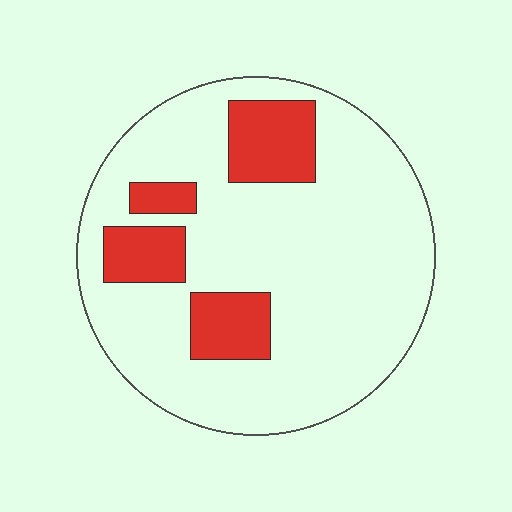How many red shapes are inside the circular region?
4.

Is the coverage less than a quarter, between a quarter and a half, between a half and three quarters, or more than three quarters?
Less than a quarter.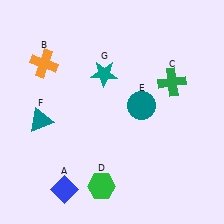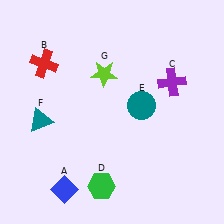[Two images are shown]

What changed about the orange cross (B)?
In Image 1, B is orange. In Image 2, it changed to red.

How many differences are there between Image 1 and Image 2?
There are 3 differences between the two images.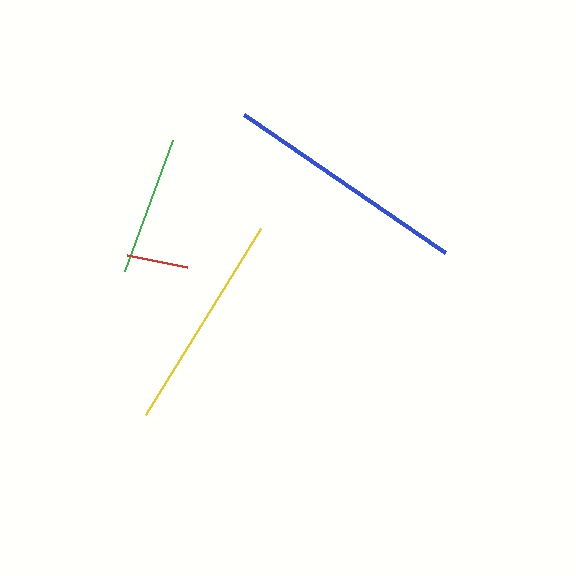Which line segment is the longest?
The blue line is the longest at approximately 244 pixels.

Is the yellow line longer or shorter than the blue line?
The blue line is longer than the yellow line.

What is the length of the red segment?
The red segment is approximately 61 pixels long.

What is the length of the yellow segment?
The yellow segment is approximately 219 pixels long.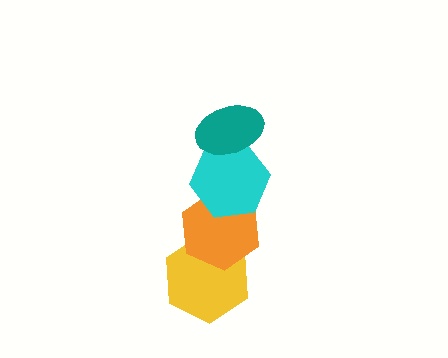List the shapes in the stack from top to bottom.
From top to bottom: the teal ellipse, the cyan hexagon, the orange hexagon, the yellow hexagon.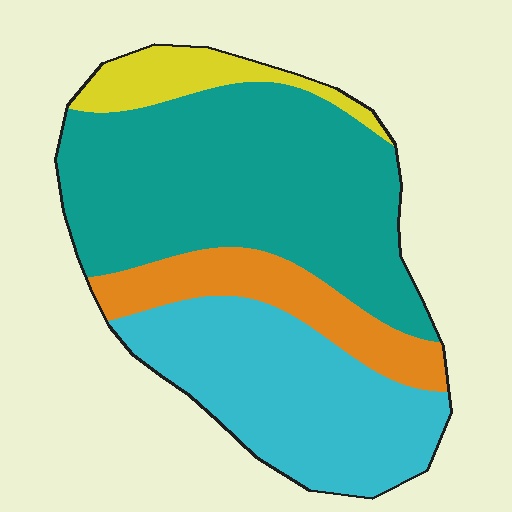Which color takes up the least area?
Yellow, at roughly 10%.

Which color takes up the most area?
Teal, at roughly 45%.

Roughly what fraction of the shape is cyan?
Cyan takes up about one third (1/3) of the shape.